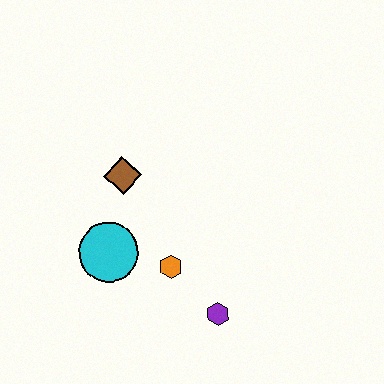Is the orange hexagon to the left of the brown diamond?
No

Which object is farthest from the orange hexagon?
The brown diamond is farthest from the orange hexagon.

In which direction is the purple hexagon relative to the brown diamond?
The purple hexagon is below the brown diamond.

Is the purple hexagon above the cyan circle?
No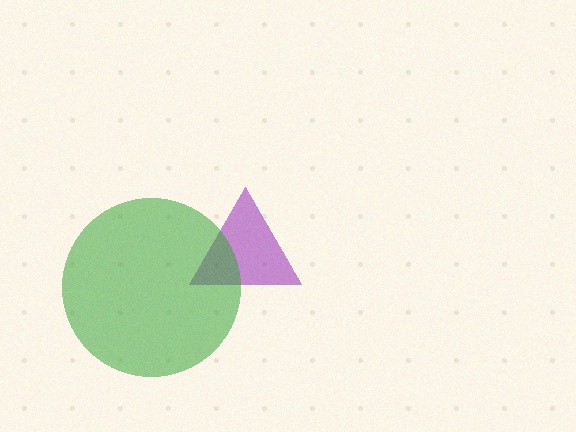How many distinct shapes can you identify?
There are 2 distinct shapes: a purple triangle, a green circle.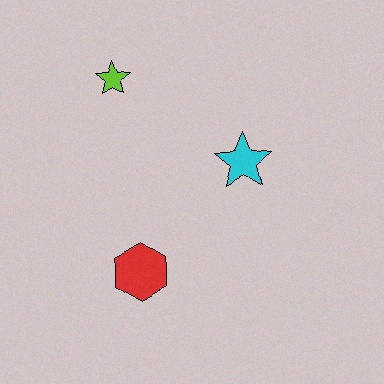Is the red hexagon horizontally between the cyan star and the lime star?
Yes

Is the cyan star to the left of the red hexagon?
No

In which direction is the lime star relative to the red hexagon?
The lime star is above the red hexagon.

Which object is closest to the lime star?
The cyan star is closest to the lime star.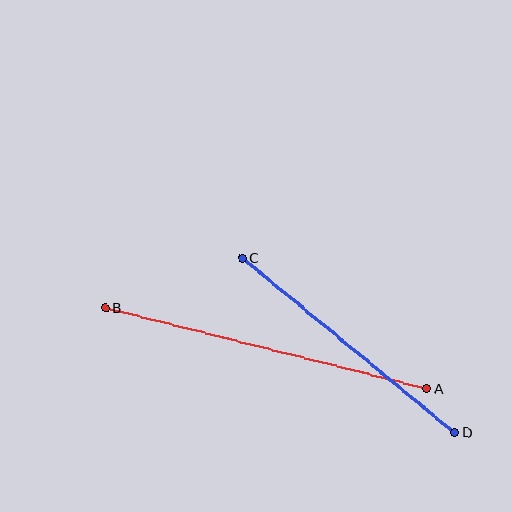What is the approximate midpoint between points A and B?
The midpoint is at approximately (266, 348) pixels.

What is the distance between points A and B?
The distance is approximately 331 pixels.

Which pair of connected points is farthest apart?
Points A and B are farthest apart.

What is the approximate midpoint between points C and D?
The midpoint is at approximately (348, 345) pixels.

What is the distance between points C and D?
The distance is approximately 275 pixels.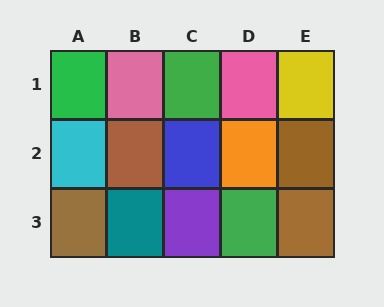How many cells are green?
3 cells are green.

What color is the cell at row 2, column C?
Blue.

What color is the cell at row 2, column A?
Cyan.